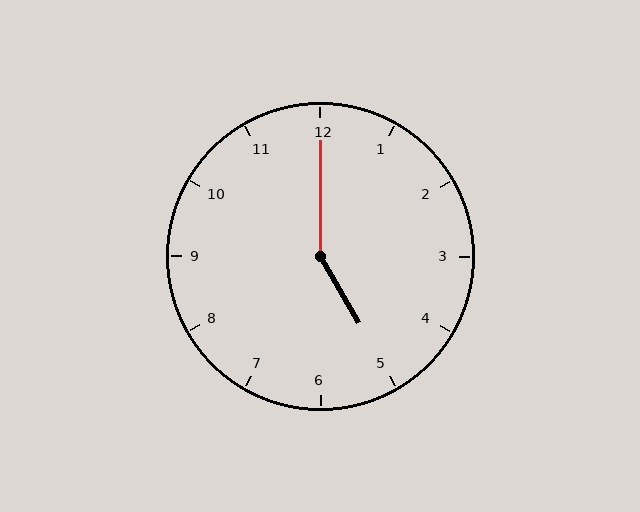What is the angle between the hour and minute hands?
Approximately 150 degrees.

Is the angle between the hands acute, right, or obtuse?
It is obtuse.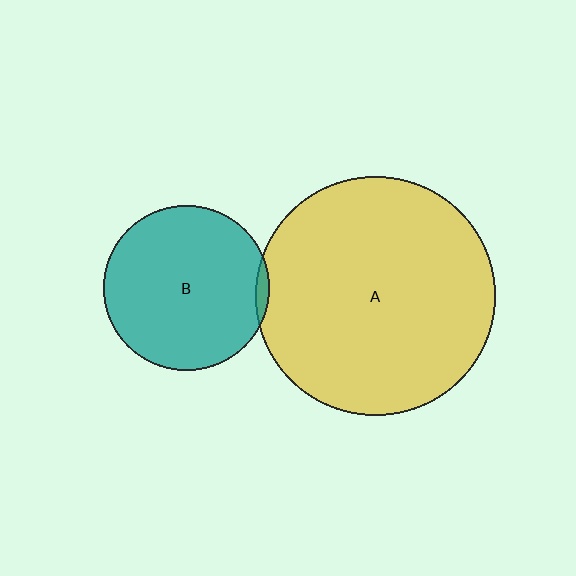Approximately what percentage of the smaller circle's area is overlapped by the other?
Approximately 5%.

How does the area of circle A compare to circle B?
Approximately 2.1 times.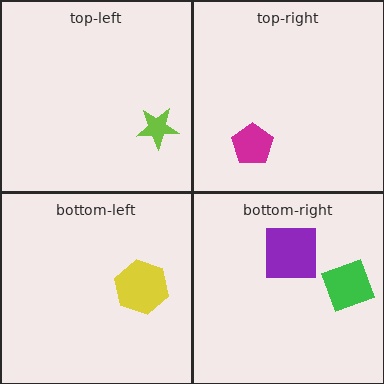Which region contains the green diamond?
The bottom-right region.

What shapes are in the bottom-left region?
The yellow hexagon.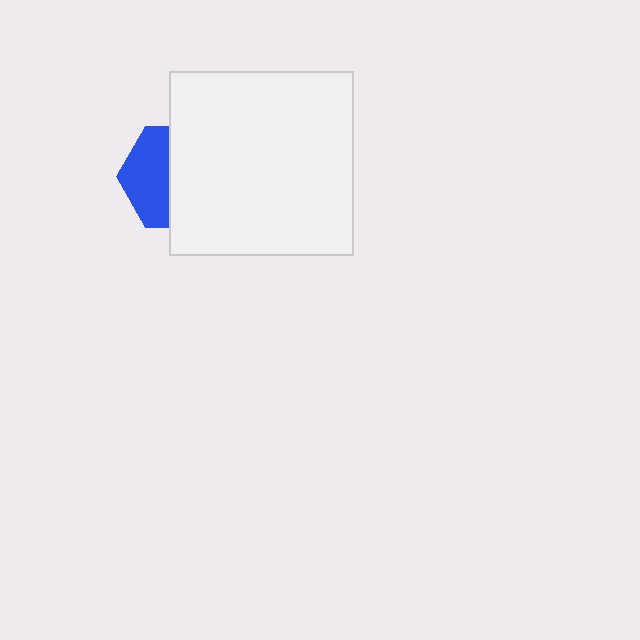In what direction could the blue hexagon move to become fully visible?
The blue hexagon could move left. That would shift it out from behind the white square entirely.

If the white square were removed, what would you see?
You would see the complete blue hexagon.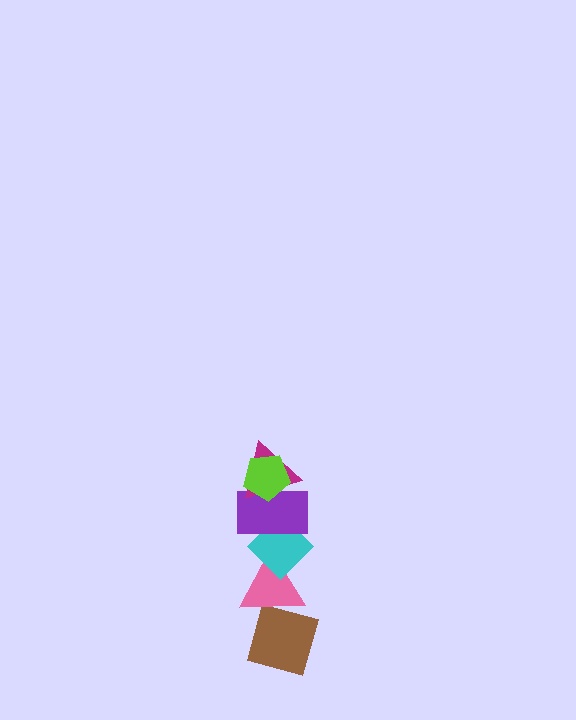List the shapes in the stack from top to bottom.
From top to bottom: the lime pentagon, the magenta triangle, the purple rectangle, the cyan diamond, the pink triangle, the brown diamond.